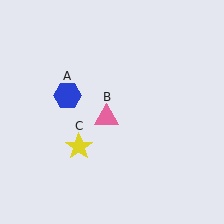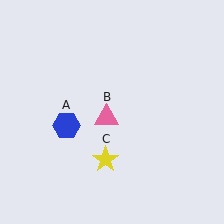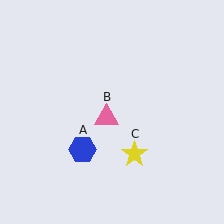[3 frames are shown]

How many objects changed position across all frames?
2 objects changed position: blue hexagon (object A), yellow star (object C).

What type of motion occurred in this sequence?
The blue hexagon (object A), yellow star (object C) rotated counterclockwise around the center of the scene.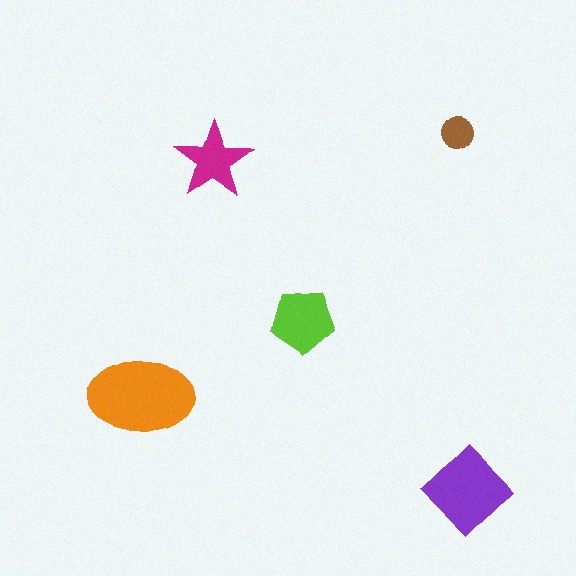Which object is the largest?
The orange ellipse.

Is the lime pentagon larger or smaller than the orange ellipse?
Smaller.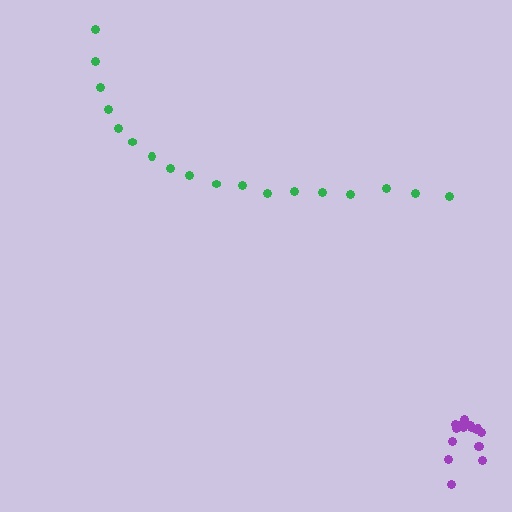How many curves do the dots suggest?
There are 2 distinct paths.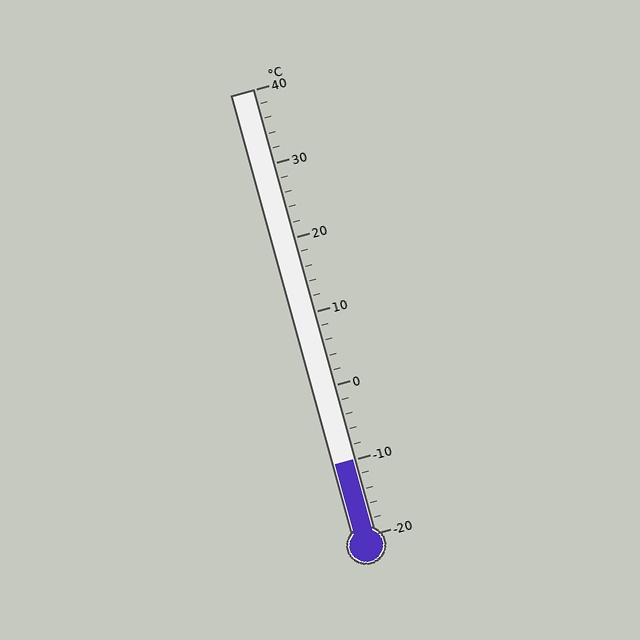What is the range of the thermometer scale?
The thermometer scale ranges from -20°C to 40°C.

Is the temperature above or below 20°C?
The temperature is below 20°C.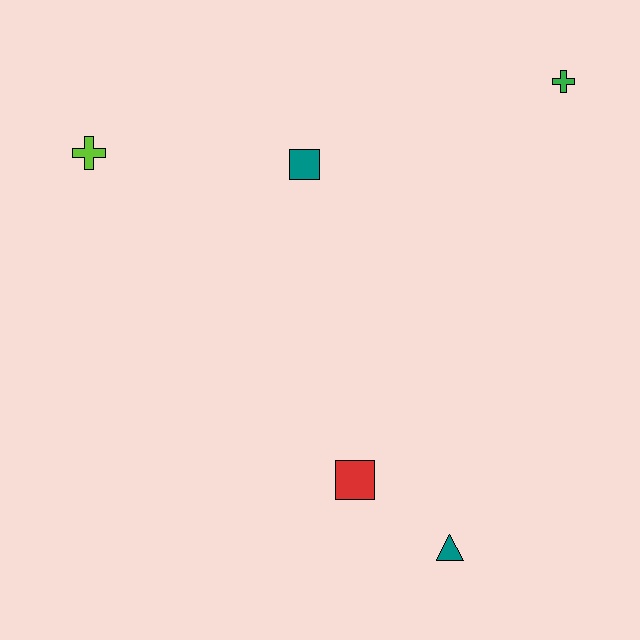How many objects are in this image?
There are 5 objects.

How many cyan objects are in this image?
There are no cyan objects.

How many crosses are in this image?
There are 2 crosses.